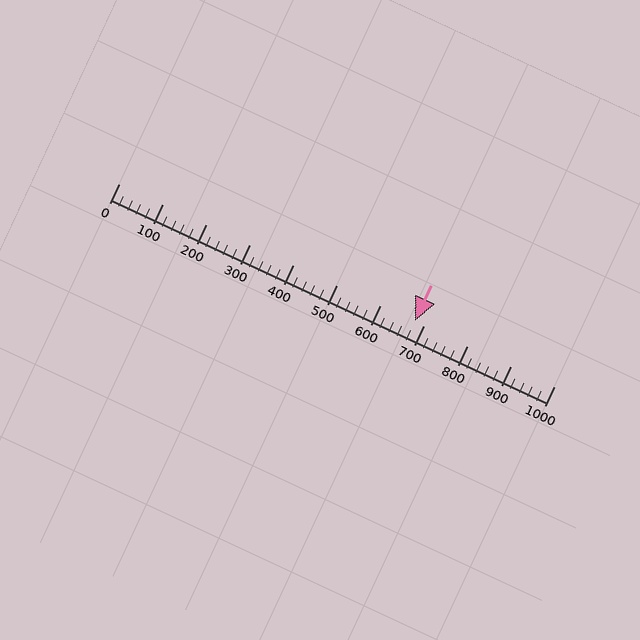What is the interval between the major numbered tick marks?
The major tick marks are spaced 100 units apart.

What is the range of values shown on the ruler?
The ruler shows values from 0 to 1000.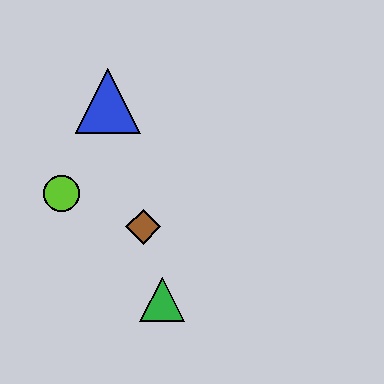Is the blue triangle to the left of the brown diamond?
Yes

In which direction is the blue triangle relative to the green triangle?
The blue triangle is above the green triangle.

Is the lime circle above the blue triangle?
No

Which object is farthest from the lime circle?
The green triangle is farthest from the lime circle.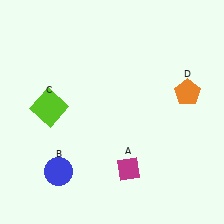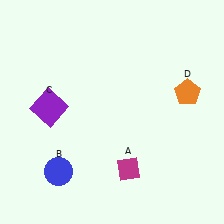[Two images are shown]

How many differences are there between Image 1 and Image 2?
There is 1 difference between the two images.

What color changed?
The square (C) changed from lime in Image 1 to purple in Image 2.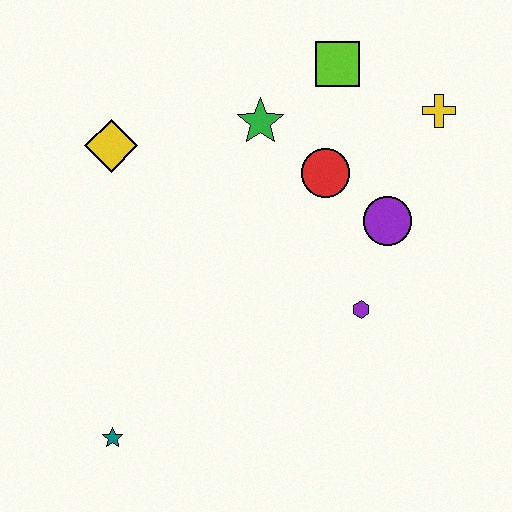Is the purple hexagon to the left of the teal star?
No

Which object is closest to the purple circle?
The red circle is closest to the purple circle.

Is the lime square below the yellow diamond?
No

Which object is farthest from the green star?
The teal star is farthest from the green star.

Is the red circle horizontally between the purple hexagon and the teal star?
Yes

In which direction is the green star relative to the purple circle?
The green star is to the left of the purple circle.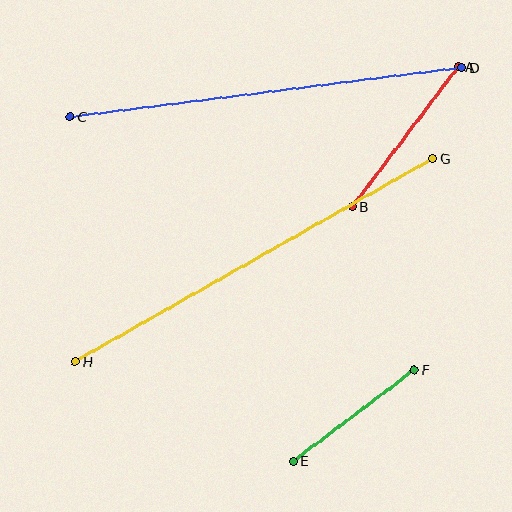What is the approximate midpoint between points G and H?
The midpoint is at approximately (254, 260) pixels.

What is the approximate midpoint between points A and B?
The midpoint is at approximately (405, 137) pixels.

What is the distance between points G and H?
The distance is approximately 412 pixels.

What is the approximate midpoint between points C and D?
The midpoint is at approximately (266, 92) pixels.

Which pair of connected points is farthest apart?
Points G and H are farthest apart.